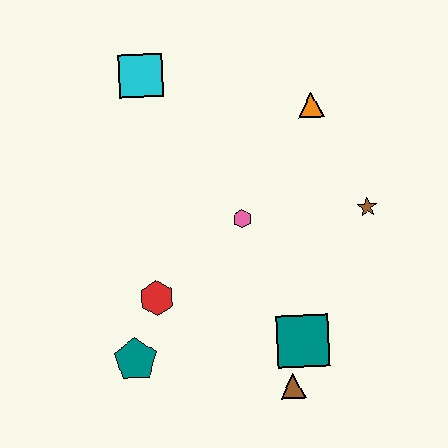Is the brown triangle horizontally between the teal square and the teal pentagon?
Yes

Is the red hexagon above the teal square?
Yes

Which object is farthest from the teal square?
The cyan square is farthest from the teal square.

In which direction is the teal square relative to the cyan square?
The teal square is below the cyan square.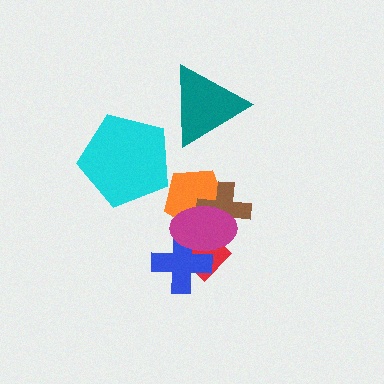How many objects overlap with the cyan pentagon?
0 objects overlap with the cyan pentagon.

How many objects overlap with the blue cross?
2 objects overlap with the blue cross.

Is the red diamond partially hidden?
Yes, it is partially covered by another shape.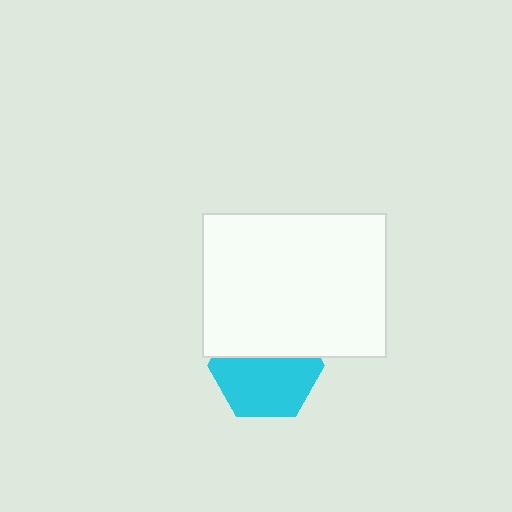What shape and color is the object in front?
The object in front is a white rectangle.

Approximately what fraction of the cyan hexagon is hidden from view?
Roughly 40% of the cyan hexagon is hidden behind the white rectangle.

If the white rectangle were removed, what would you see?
You would see the complete cyan hexagon.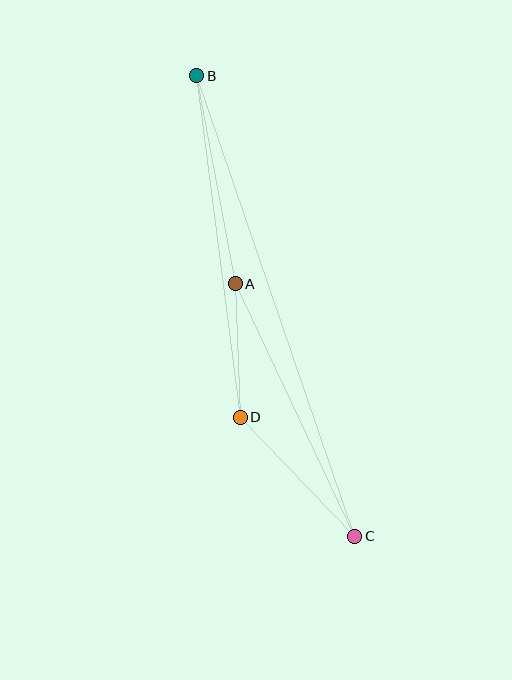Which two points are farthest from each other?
Points B and C are farthest from each other.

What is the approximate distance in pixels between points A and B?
The distance between A and B is approximately 212 pixels.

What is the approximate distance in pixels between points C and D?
The distance between C and D is approximately 165 pixels.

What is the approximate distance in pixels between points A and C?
The distance between A and C is approximately 279 pixels.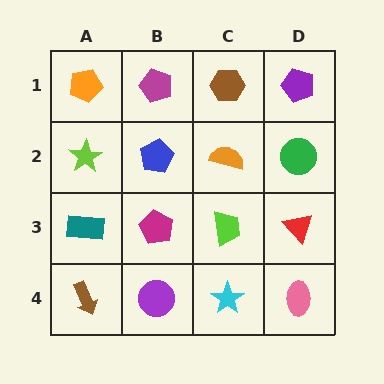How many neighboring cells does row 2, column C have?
4.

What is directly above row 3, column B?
A blue pentagon.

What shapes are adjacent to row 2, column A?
An orange pentagon (row 1, column A), a teal rectangle (row 3, column A), a blue pentagon (row 2, column B).